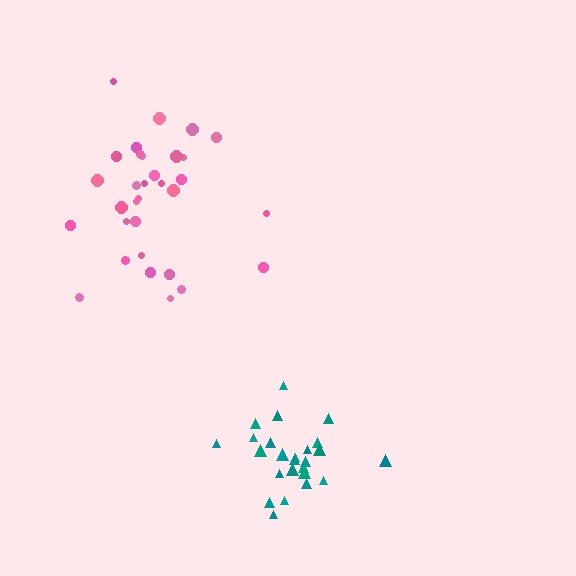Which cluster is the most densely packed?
Teal.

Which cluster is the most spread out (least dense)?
Pink.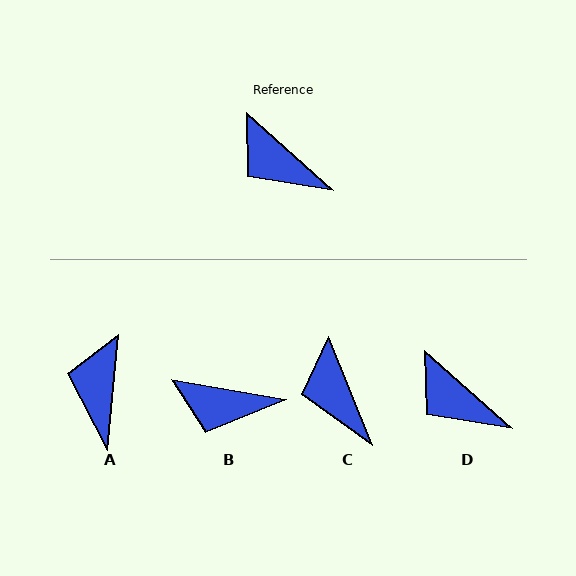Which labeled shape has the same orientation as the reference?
D.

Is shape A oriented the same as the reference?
No, it is off by about 53 degrees.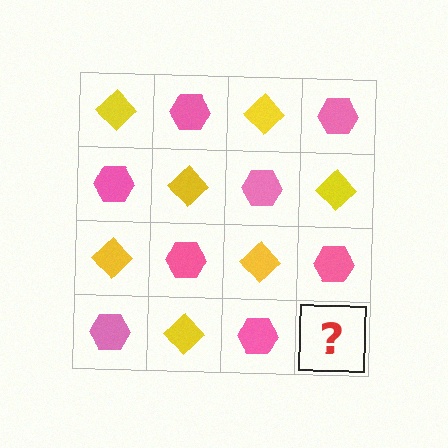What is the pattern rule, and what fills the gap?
The rule is that it alternates yellow diamond and pink hexagon in a checkerboard pattern. The gap should be filled with a yellow diamond.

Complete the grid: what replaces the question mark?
The question mark should be replaced with a yellow diamond.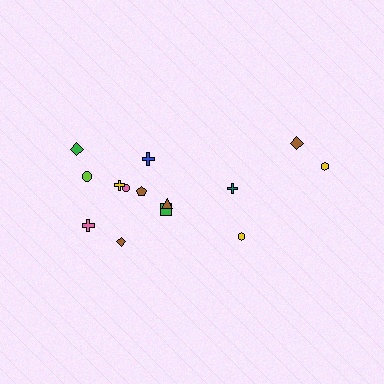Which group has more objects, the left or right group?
The left group.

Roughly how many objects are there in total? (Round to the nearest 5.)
Roughly 15 objects in total.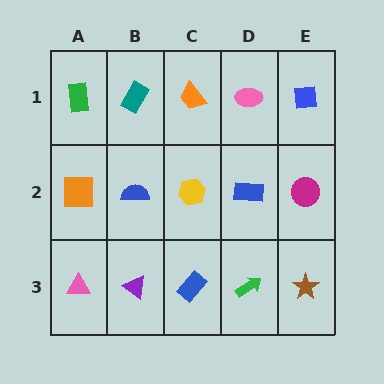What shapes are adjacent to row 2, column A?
A green rectangle (row 1, column A), a pink triangle (row 3, column A), a blue semicircle (row 2, column B).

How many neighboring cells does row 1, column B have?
3.